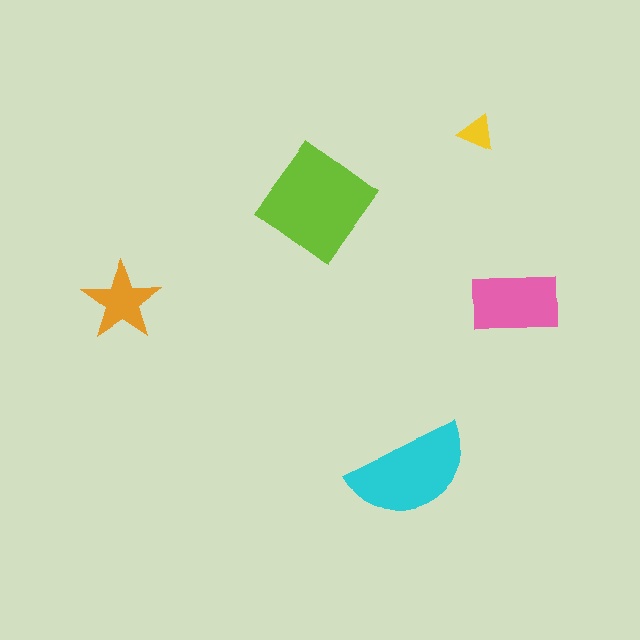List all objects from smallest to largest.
The yellow triangle, the orange star, the pink rectangle, the cyan semicircle, the lime diamond.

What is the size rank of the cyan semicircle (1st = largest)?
2nd.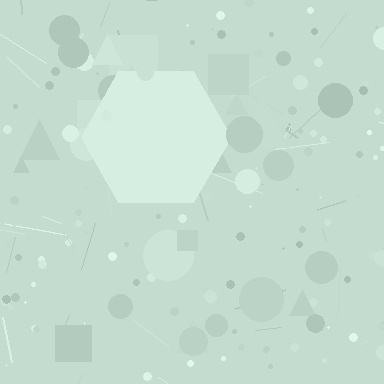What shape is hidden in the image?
A hexagon is hidden in the image.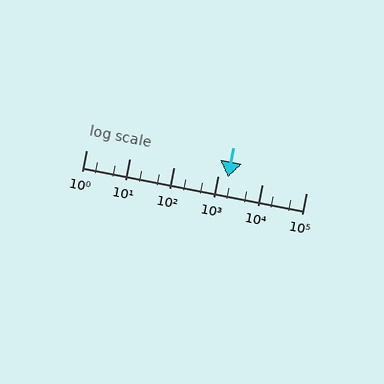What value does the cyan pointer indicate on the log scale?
The pointer indicates approximately 1700.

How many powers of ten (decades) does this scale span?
The scale spans 5 decades, from 1 to 100000.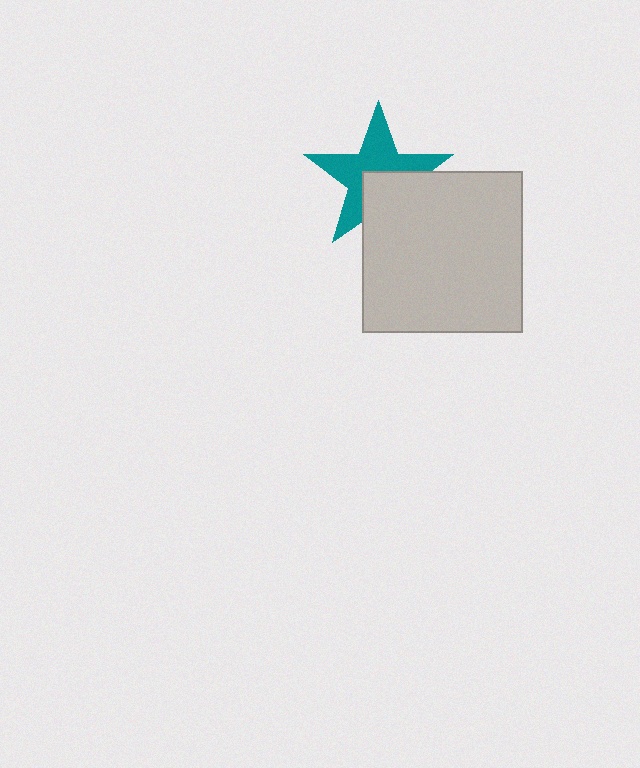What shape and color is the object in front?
The object in front is a light gray square.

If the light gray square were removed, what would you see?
You would see the complete teal star.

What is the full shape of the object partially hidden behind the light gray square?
The partially hidden object is a teal star.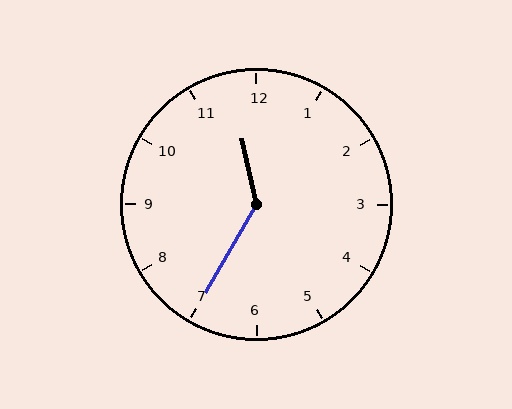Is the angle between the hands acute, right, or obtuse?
It is obtuse.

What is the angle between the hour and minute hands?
Approximately 138 degrees.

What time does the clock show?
11:35.